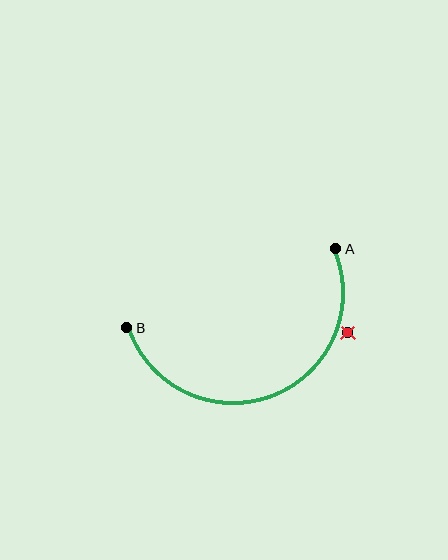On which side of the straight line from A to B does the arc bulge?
The arc bulges below the straight line connecting A and B.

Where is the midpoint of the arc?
The arc midpoint is the point on the curve farthest from the straight line joining A and B. It sits below that line.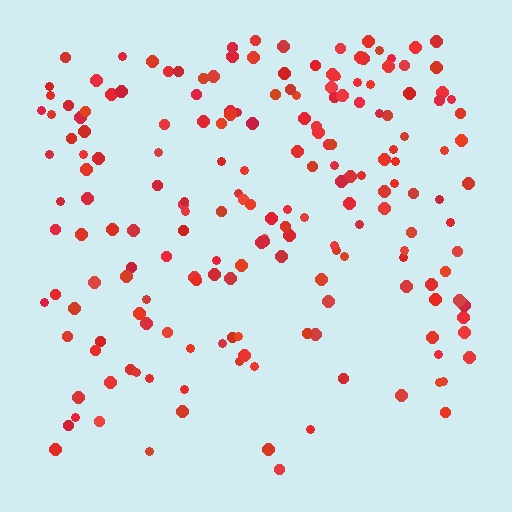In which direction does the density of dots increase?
From bottom to top, with the top side densest.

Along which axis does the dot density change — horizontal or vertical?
Vertical.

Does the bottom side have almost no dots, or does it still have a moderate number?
Still a moderate number, just noticeably fewer than the top.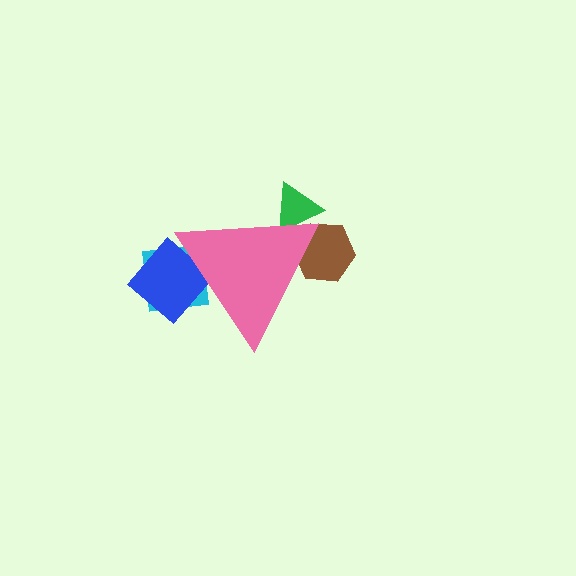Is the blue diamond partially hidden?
Yes, the blue diamond is partially hidden behind the pink triangle.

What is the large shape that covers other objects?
A pink triangle.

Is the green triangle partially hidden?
Yes, the green triangle is partially hidden behind the pink triangle.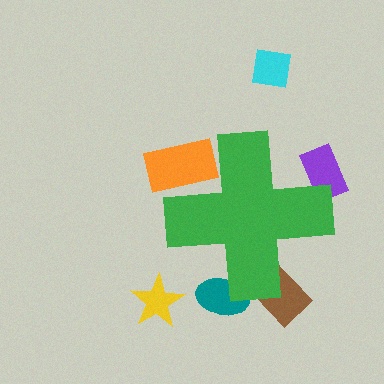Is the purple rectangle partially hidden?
Yes, the purple rectangle is partially hidden behind the green cross.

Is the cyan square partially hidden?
No, the cyan square is fully visible.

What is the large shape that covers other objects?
A green cross.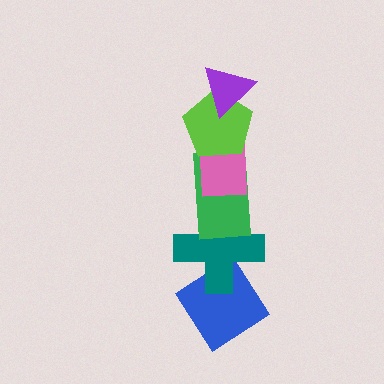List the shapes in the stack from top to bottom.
From top to bottom: the purple triangle, the lime pentagon, the pink rectangle, the green rectangle, the teal cross, the blue diamond.